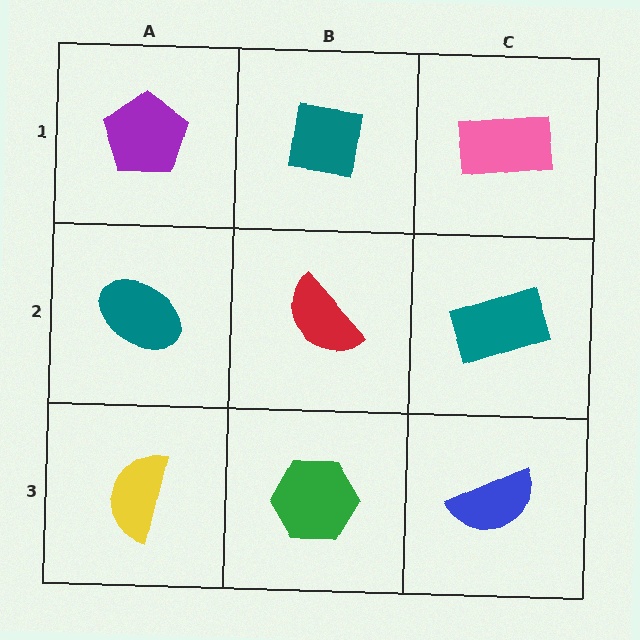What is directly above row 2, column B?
A teal square.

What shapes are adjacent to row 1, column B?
A red semicircle (row 2, column B), a purple pentagon (row 1, column A), a pink rectangle (row 1, column C).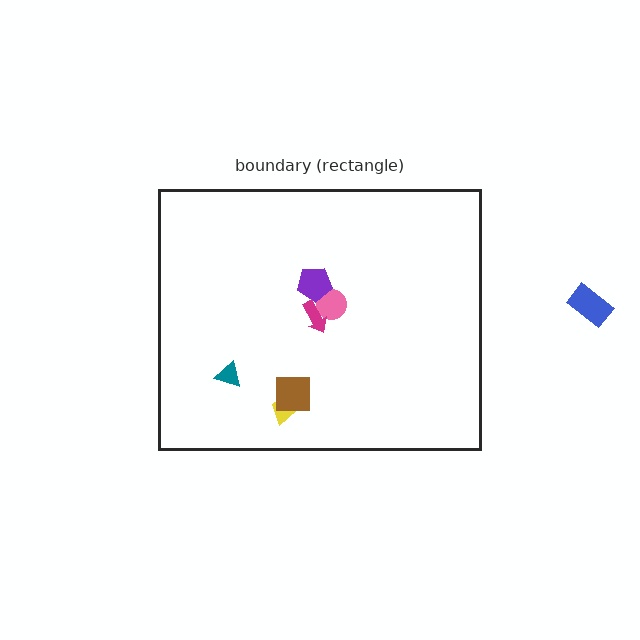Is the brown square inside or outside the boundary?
Inside.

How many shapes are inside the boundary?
6 inside, 1 outside.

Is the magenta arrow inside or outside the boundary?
Inside.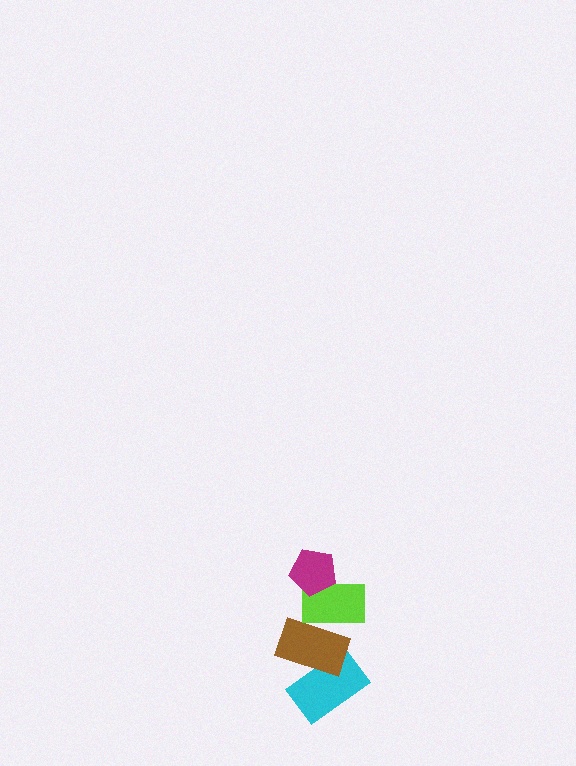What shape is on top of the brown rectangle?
The lime rectangle is on top of the brown rectangle.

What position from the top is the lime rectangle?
The lime rectangle is 2nd from the top.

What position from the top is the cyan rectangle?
The cyan rectangle is 4th from the top.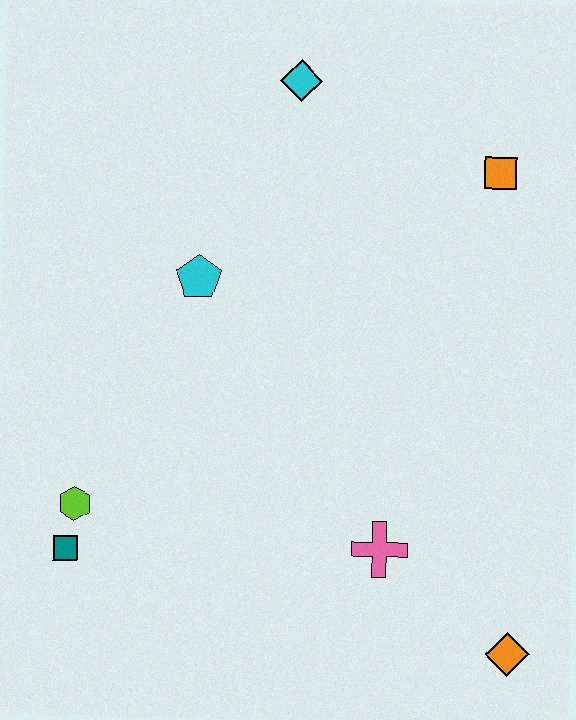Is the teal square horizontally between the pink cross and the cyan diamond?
No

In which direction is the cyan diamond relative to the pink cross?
The cyan diamond is above the pink cross.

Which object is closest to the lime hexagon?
The teal square is closest to the lime hexagon.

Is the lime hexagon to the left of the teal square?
No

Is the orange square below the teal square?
No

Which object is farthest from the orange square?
The teal square is farthest from the orange square.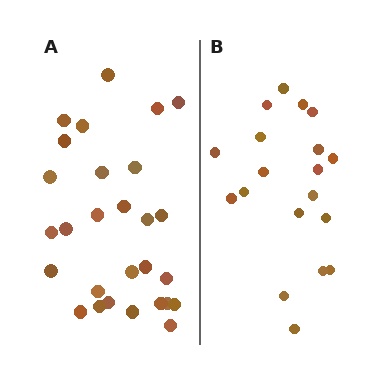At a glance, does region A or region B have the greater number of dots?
Region A (the left region) has more dots.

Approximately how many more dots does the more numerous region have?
Region A has roughly 8 or so more dots than region B.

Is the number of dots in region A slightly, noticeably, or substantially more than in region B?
Region A has substantially more. The ratio is roughly 1.5 to 1.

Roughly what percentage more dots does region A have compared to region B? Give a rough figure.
About 45% more.